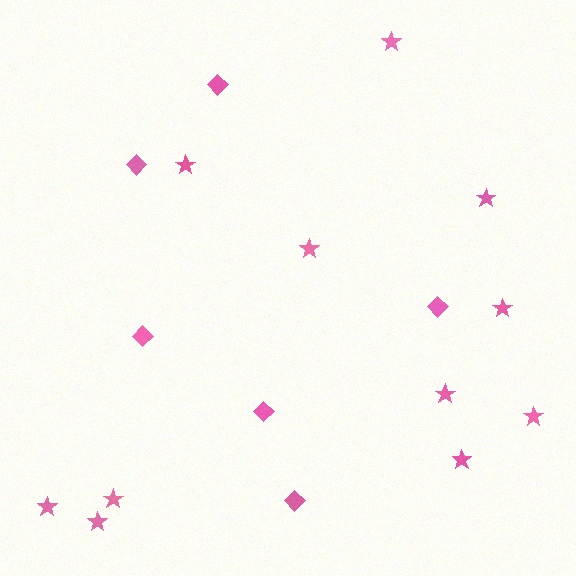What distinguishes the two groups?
There are 2 groups: one group of diamonds (6) and one group of stars (11).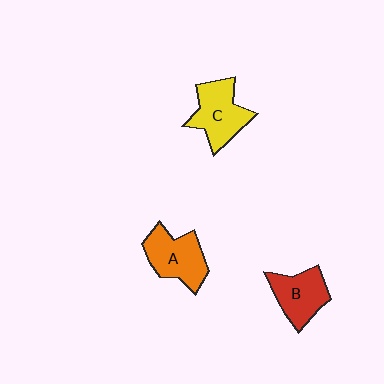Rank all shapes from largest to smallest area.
From largest to smallest: C (yellow), A (orange), B (red).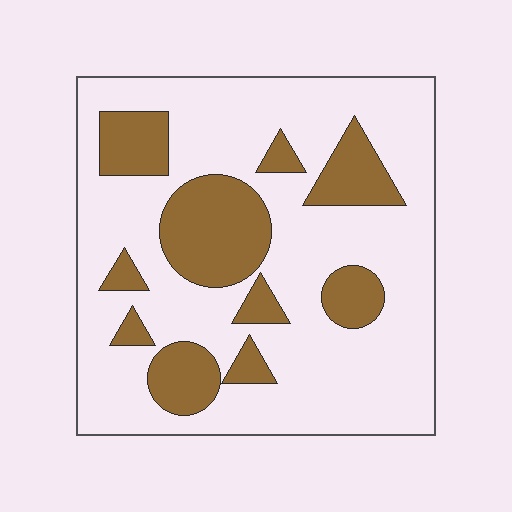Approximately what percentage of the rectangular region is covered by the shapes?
Approximately 25%.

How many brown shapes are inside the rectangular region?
10.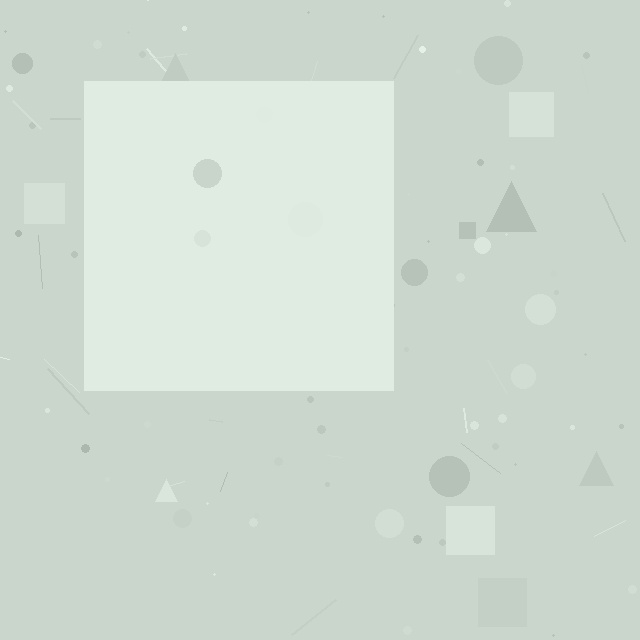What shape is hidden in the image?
A square is hidden in the image.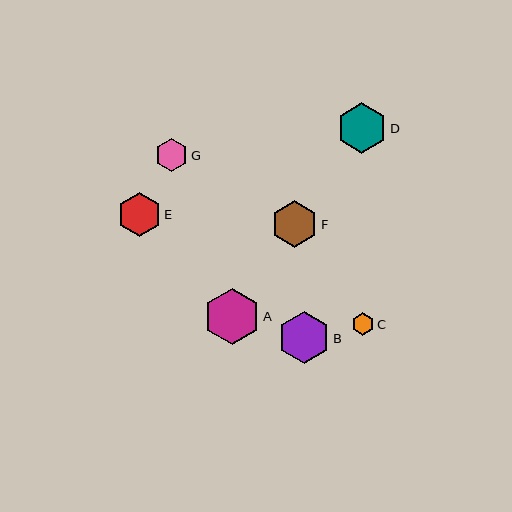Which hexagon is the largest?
Hexagon A is the largest with a size of approximately 56 pixels.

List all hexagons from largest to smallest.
From largest to smallest: A, B, D, F, E, G, C.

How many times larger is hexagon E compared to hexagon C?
Hexagon E is approximately 1.9 times the size of hexagon C.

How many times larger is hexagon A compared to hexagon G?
Hexagon A is approximately 1.7 times the size of hexagon G.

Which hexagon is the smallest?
Hexagon C is the smallest with a size of approximately 23 pixels.